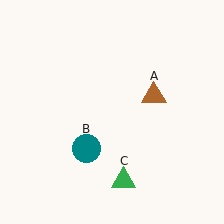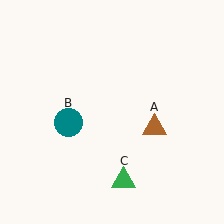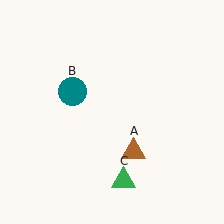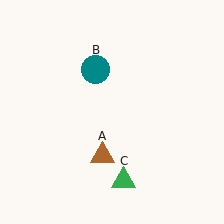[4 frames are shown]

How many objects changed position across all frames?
2 objects changed position: brown triangle (object A), teal circle (object B).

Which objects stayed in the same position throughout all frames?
Green triangle (object C) remained stationary.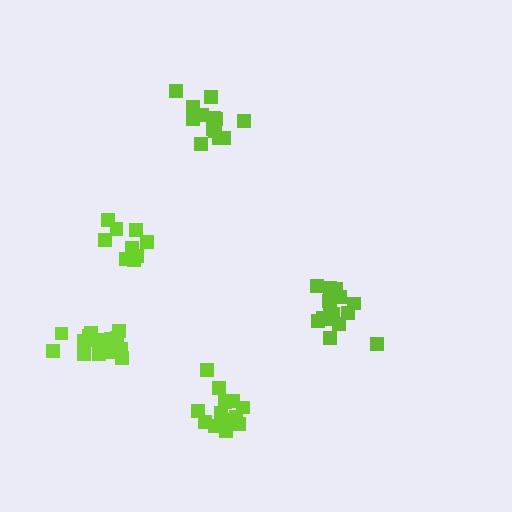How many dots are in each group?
Group 1: 9 dots, Group 2: 14 dots, Group 3: 15 dots, Group 4: 15 dots, Group 5: 14 dots (67 total).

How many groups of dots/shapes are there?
There are 5 groups.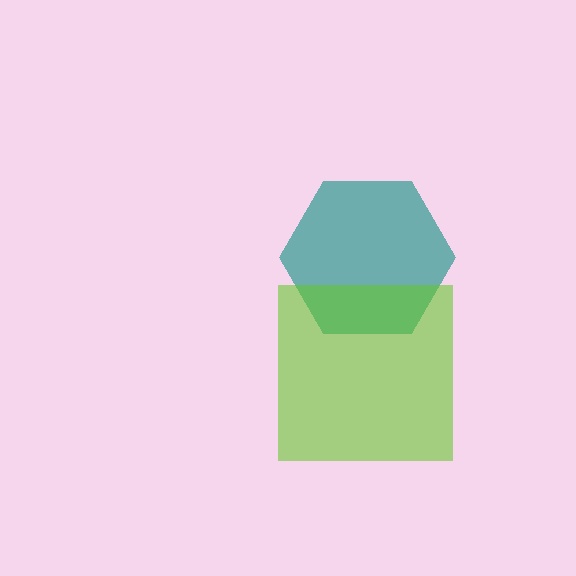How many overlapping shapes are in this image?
There are 2 overlapping shapes in the image.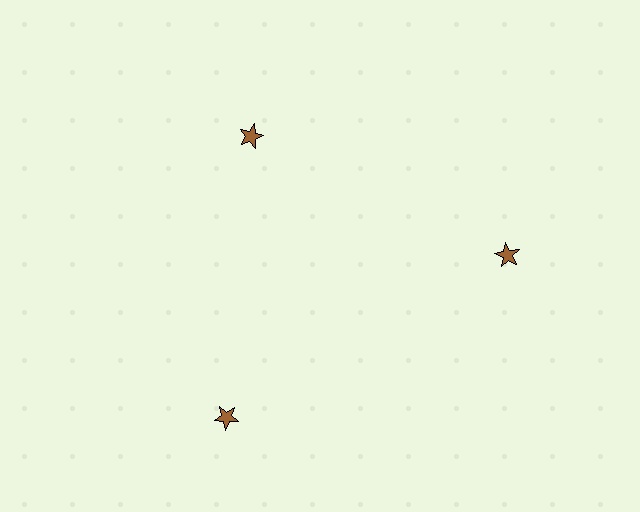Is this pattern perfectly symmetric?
No. The 3 brown stars are arranged in a ring, but one element near the 11 o'clock position is pulled inward toward the center, breaking the 3-fold rotational symmetry.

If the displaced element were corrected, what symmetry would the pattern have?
It would have 3-fold rotational symmetry — the pattern would map onto itself every 120 degrees.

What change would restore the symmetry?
The symmetry would be restored by moving it outward, back onto the ring so that all 3 stars sit at equal angles and equal distance from the center.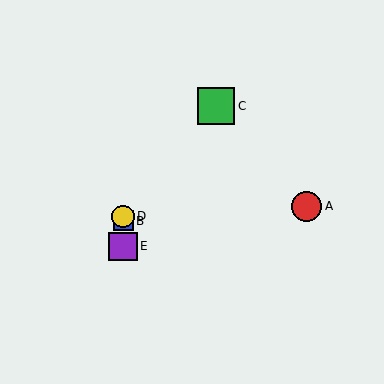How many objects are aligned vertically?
3 objects (B, D, E) are aligned vertically.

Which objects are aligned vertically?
Objects B, D, E are aligned vertically.